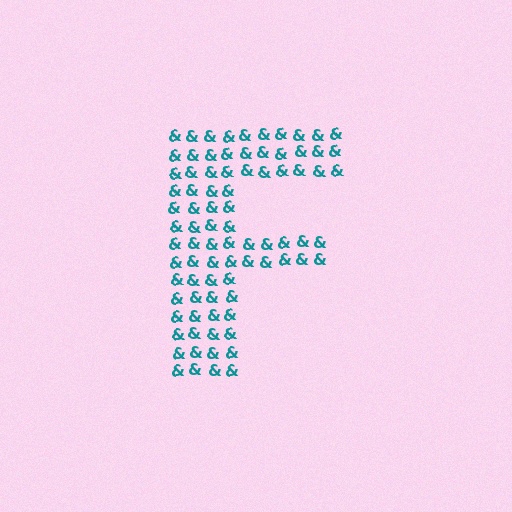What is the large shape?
The large shape is the letter F.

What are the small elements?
The small elements are ampersands.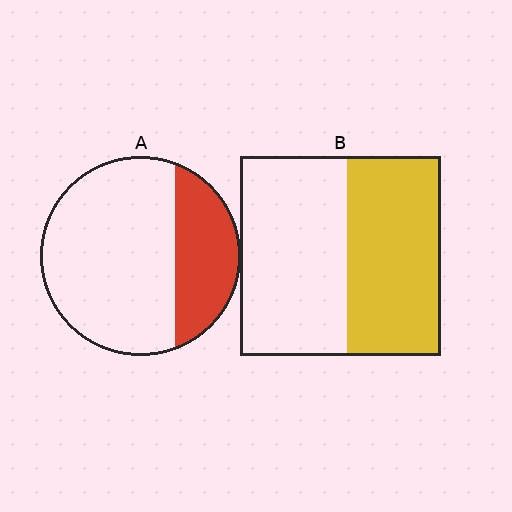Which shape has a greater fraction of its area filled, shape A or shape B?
Shape B.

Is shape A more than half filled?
No.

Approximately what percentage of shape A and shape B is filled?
A is approximately 30% and B is approximately 45%.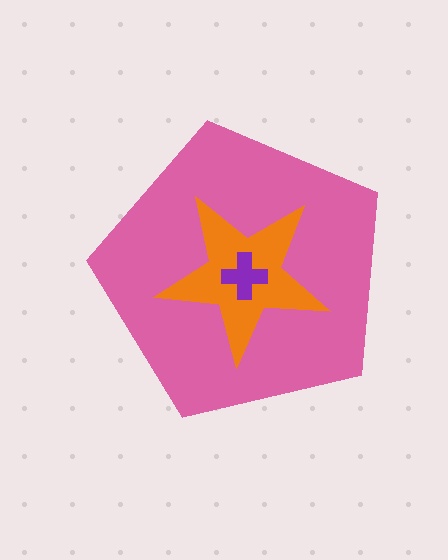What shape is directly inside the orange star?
The purple cross.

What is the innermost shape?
The purple cross.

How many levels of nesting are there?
3.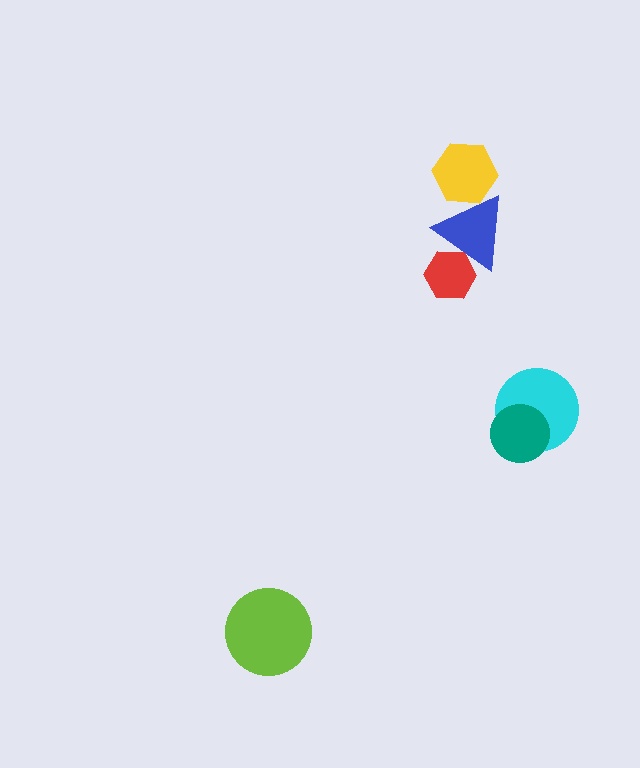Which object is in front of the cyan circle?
The teal circle is in front of the cyan circle.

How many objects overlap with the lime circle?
0 objects overlap with the lime circle.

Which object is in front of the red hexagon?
The blue triangle is in front of the red hexagon.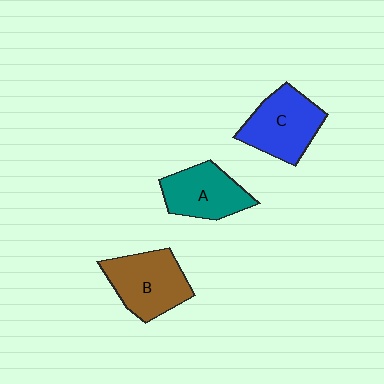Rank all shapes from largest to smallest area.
From largest to smallest: B (brown), C (blue), A (teal).